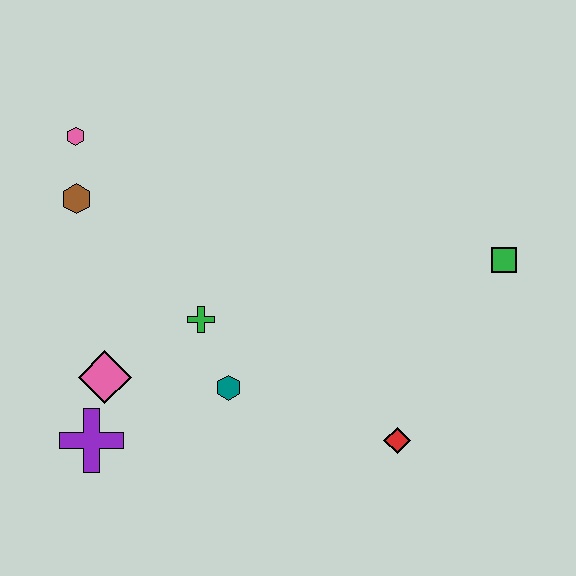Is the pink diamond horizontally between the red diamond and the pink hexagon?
Yes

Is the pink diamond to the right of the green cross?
No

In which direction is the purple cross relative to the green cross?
The purple cross is below the green cross.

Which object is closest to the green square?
The red diamond is closest to the green square.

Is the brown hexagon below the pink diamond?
No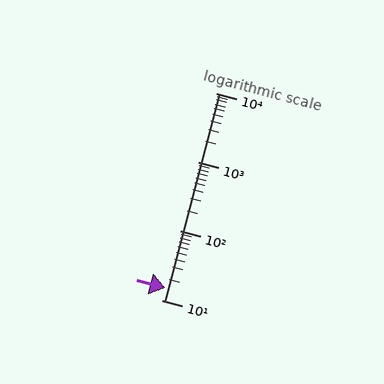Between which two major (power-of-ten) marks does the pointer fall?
The pointer is between 10 and 100.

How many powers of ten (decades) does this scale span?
The scale spans 3 decades, from 10 to 10000.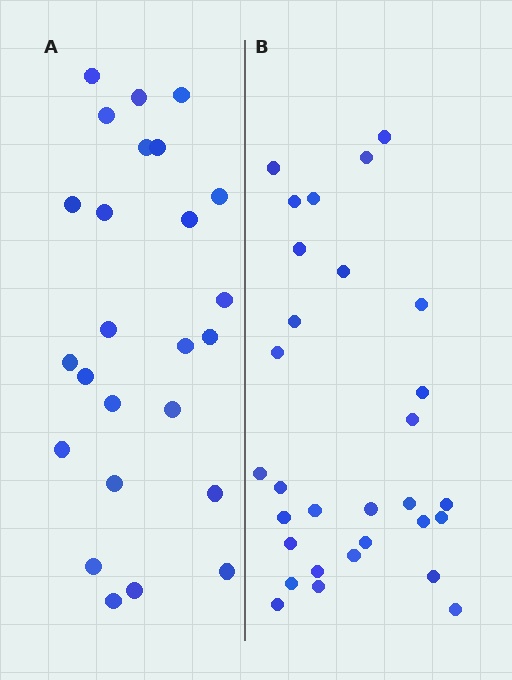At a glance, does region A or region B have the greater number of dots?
Region B (the right region) has more dots.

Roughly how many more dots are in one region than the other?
Region B has about 5 more dots than region A.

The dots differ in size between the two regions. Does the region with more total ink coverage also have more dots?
No. Region A has more total ink coverage because its dots are larger, but region B actually contains more individual dots. Total area can be misleading — the number of items is what matters here.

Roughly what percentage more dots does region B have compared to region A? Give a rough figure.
About 20% more.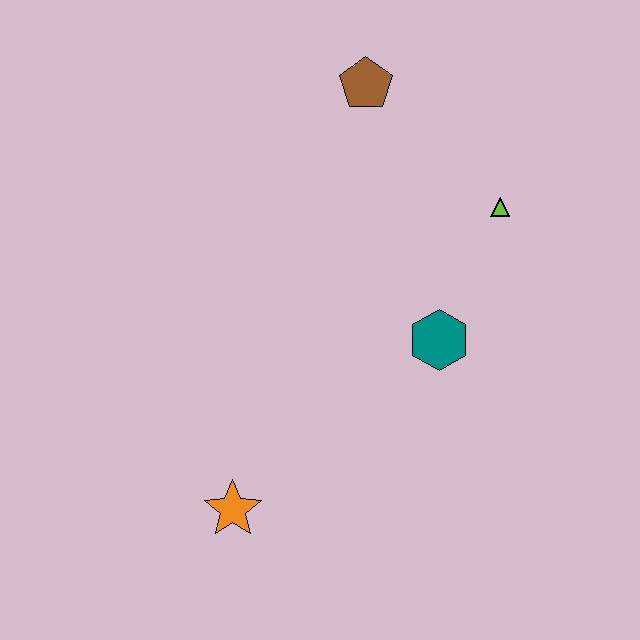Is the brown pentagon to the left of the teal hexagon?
Yes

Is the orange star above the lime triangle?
No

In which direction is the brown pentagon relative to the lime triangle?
The brown pentagon is to the left of the lime triangle.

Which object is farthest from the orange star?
The brown pentagon is farthest from the orange star.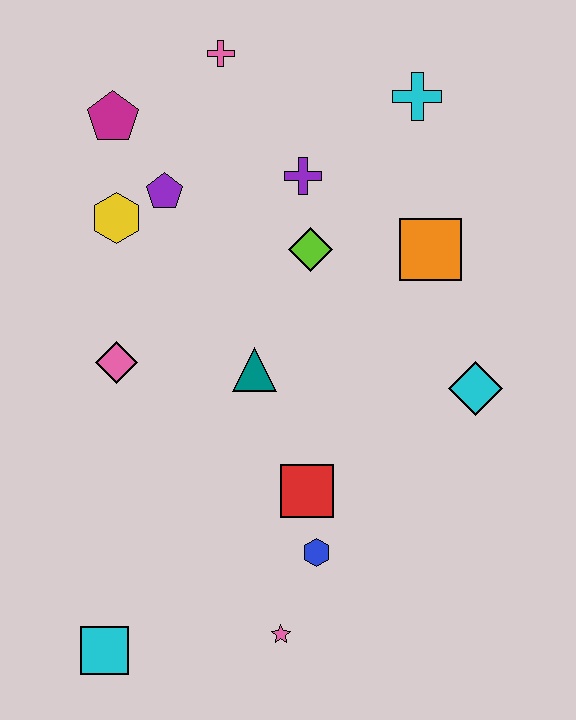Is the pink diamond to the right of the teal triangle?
No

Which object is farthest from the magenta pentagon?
The pink star is farthest from the magenta pentagon.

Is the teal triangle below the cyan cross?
Yes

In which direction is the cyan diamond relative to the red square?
The cyan diamond is to the right of the red square.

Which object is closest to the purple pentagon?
The yellow hexagon is closest to the purple pentagon.